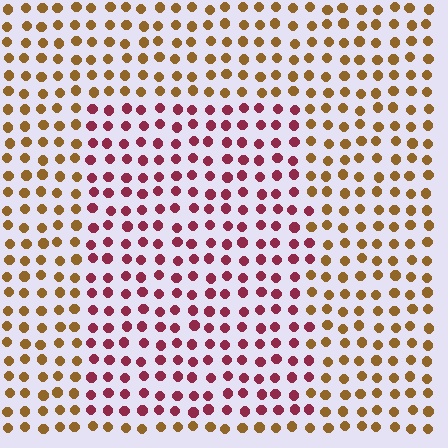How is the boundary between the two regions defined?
The boundary is defined purely by a slight shift in hue (about 55 degrees). Spacing, size, and orientation are identical on both sides.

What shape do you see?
I see a rectangle.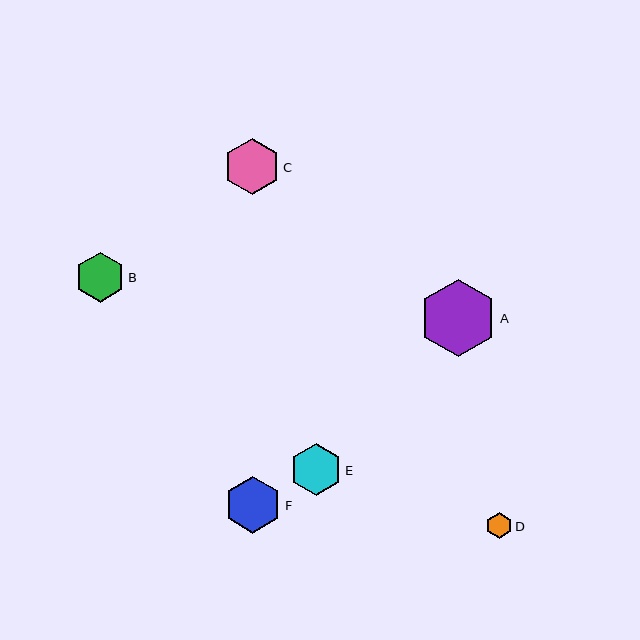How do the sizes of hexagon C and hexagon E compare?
Hexagon C and hexagon E are approximately the same size.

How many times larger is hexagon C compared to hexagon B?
Hexagon C is approximately 1.1 times the size of hexagon B.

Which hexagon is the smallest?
Hexagon D is the smallest with a size of approximately 26 pixels.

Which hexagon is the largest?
Hexagon A is the largest with a size of approximately 77 pixels.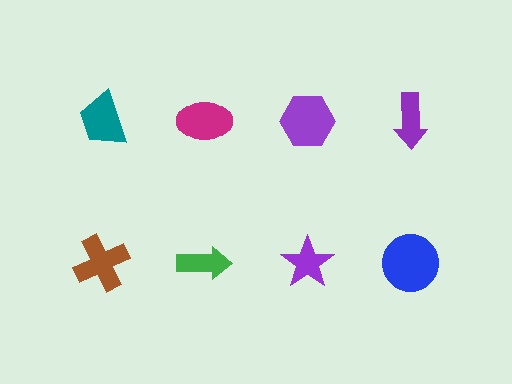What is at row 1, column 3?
A purple hexagon.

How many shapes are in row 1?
4 shapes.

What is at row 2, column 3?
A purple star.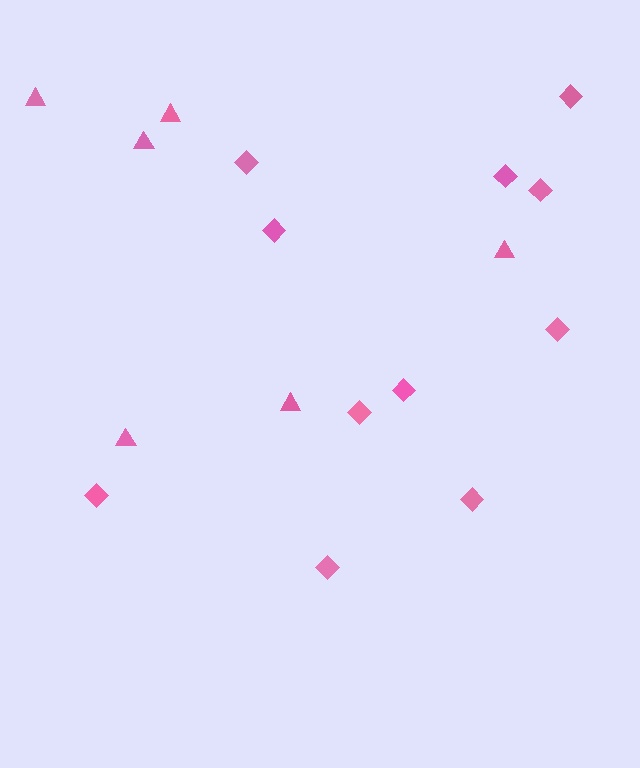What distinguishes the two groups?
There are 2 groups: one group of triangles (6) and one group of diamonds (11).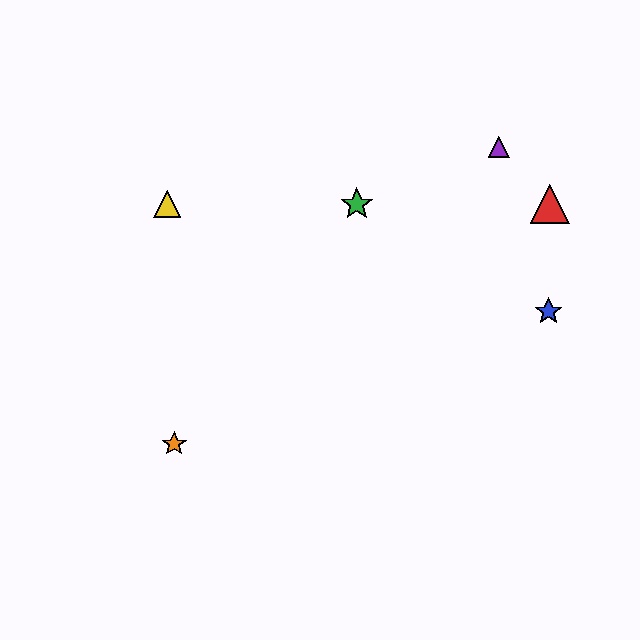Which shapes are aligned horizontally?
The red triangle, the green star, the yellow triangle are aligned horizontally.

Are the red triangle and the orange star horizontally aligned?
No, the red triangle is at y≈204 and the orange star is at y≈444.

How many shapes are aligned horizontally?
3 shapes (the red triangle, the green star, the yellow triangle) are aligned horizontally.